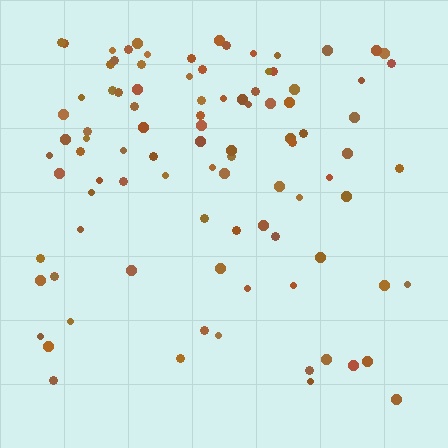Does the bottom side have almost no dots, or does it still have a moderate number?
Still a moderate number, just noticeably fewer than the top.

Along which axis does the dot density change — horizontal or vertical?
Vertical.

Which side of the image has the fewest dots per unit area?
The bottom.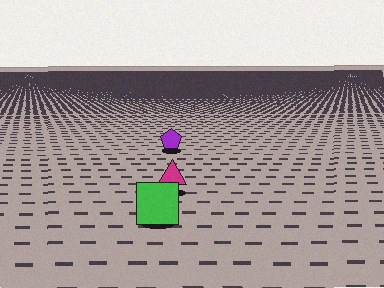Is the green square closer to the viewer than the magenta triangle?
Yes. The green square is closer — you can tell from the texture gradient: the ground texture is coarser near it.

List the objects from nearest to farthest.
From nearest to farthest: the green square, the magenta triangle, the purple pentagon.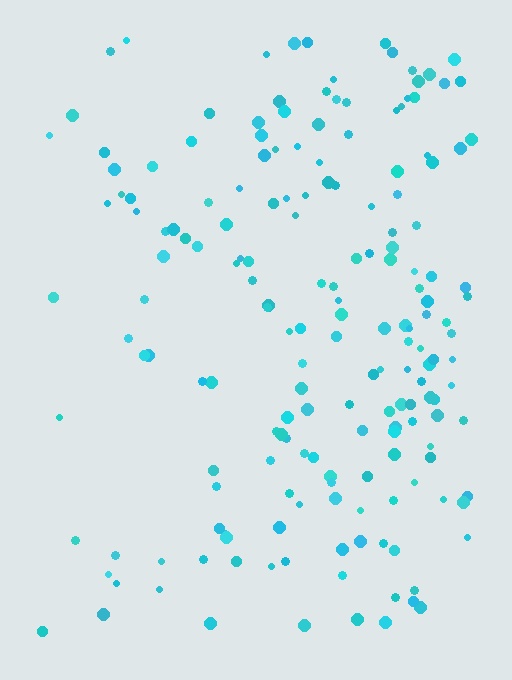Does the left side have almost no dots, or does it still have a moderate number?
Still a moderate number, just noticeably fewer than the right.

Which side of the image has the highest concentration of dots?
The right.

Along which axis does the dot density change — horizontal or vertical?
Horizontal.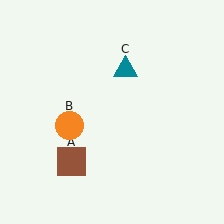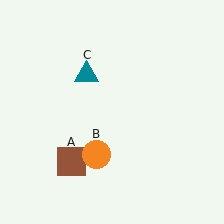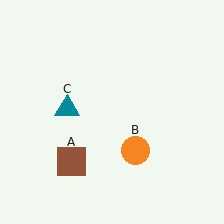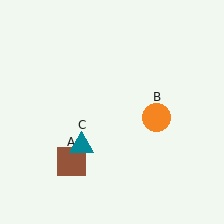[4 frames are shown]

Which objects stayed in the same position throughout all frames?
Brown square (object A) remained stationary.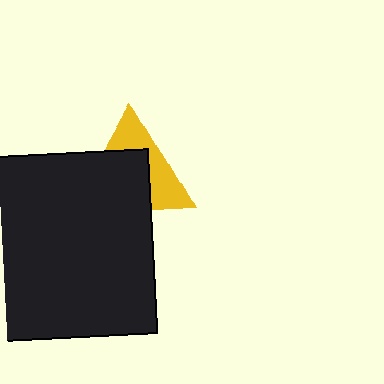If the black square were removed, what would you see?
You would see the complete yellow triangle.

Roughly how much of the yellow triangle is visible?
A small part of it is visible (roughly 43%).